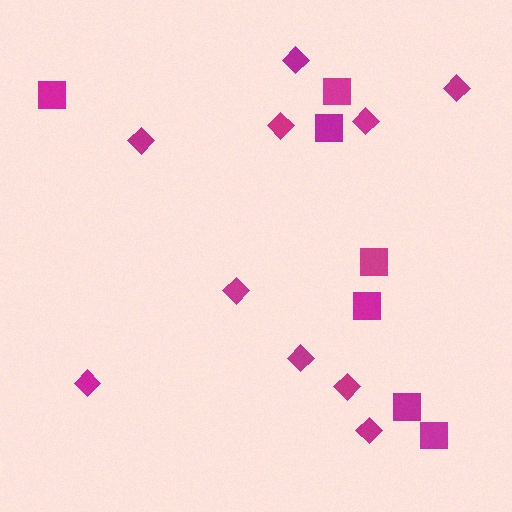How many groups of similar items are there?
There are 2 groups: one group of squares (7) and one group of diamonds (10).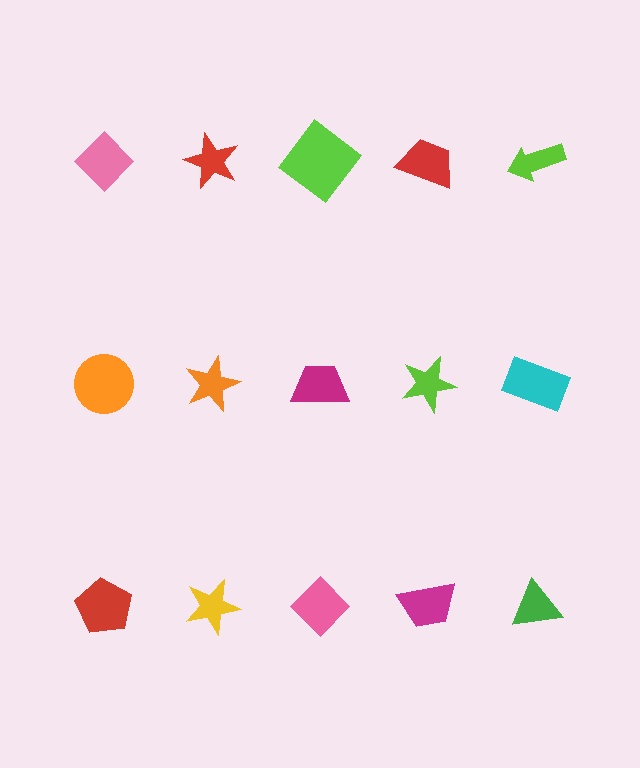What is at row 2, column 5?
A cyan rectangle.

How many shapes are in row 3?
5 shapes.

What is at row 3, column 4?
A magenta trapezoid.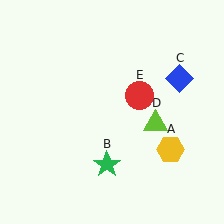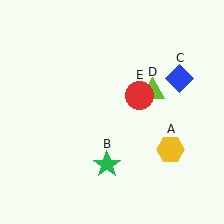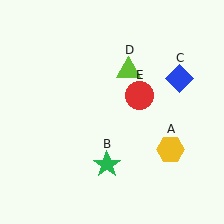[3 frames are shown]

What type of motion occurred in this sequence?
The lime triangle (object D) rotated counterclockwise around the center of the scene.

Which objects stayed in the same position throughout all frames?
Yellow hexagon (object A) and green star (object B) and blue diamond (object C) and red circle (object E) remained stationary.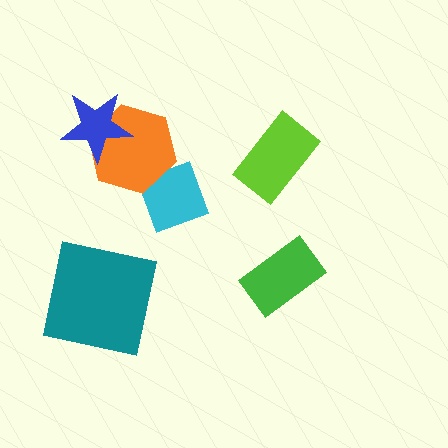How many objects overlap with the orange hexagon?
2 objects overlap with the orange hexagon.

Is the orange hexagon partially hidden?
Yes, it is partially covered by another shape.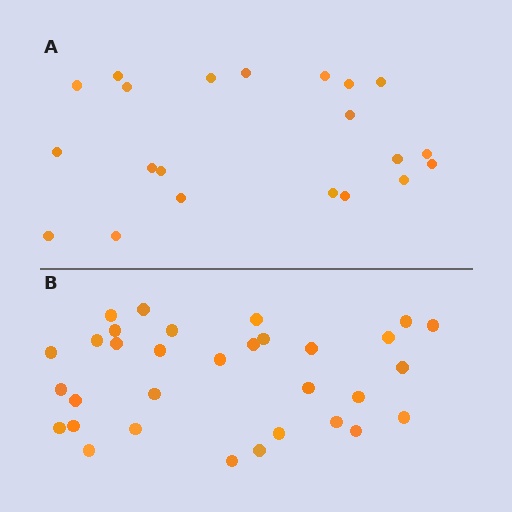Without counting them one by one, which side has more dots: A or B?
Region B (the bottom region) has more dots.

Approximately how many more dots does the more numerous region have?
Region B has roughly 12 or so more dots than region A.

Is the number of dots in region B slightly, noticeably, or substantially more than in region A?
Region B has substantially more. The ratio is roughly 1.5 to 1.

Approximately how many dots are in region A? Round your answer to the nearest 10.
About 20 dots. (The exact count is 21, which rounds to 20.)